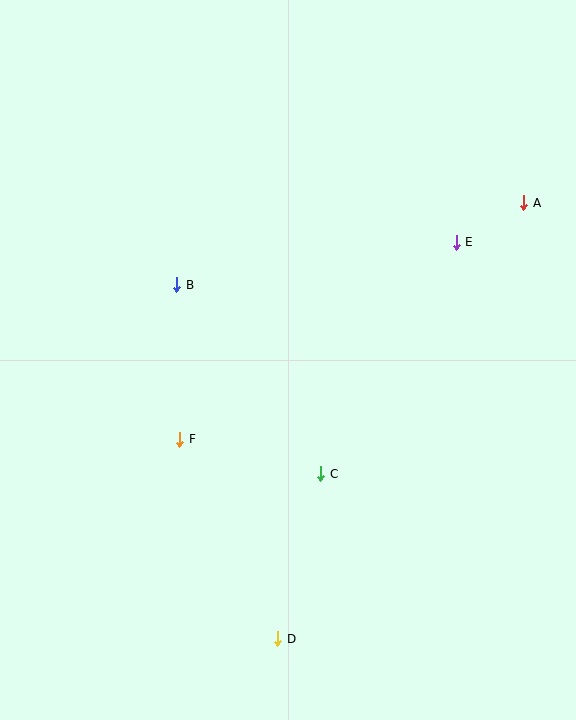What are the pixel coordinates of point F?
Point F is at (180, 439).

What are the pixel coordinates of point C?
Point C is at (321, 474).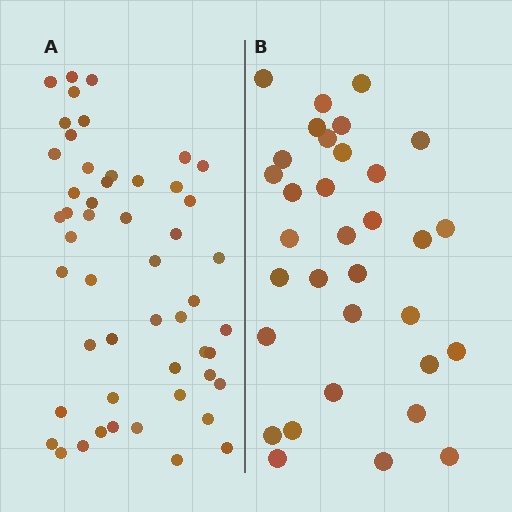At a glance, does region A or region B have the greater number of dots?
Region A (the left region) has more dots.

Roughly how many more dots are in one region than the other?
Region A has approximately 20 more dots than region B.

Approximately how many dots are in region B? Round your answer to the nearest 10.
About 30 dots. (The exact count is 33, which rounds to 30.)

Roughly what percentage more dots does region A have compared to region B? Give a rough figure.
About 55% more.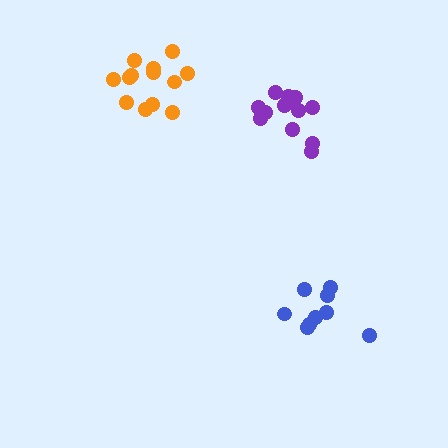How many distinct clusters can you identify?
There are 3 distinct clusters.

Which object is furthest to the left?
The orange cluster is leftmost.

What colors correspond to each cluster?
The clusters are colored: orange, purple, blue.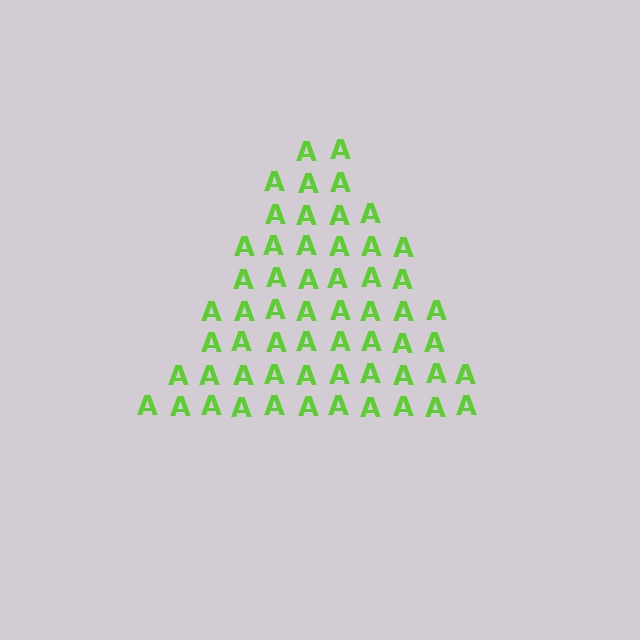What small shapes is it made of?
It is made of small letter A's.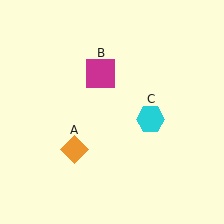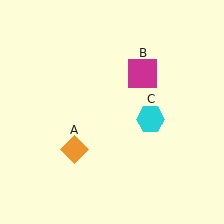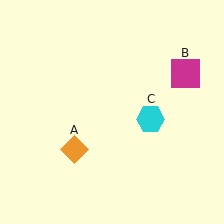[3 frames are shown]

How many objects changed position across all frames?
1 object changed position: magenta square (object B).